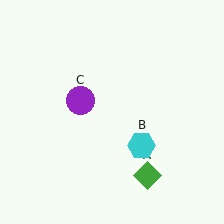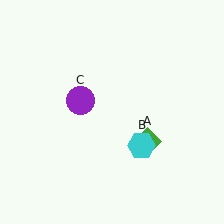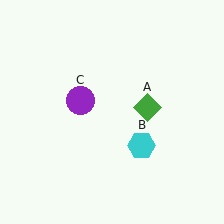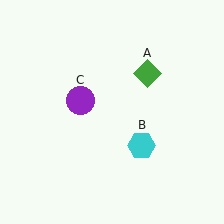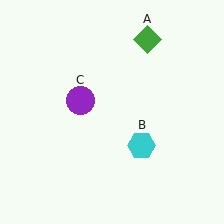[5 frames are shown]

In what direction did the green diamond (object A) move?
The green diamond (object A) moved up.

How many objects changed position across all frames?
1 object changed position: green diamond (object A).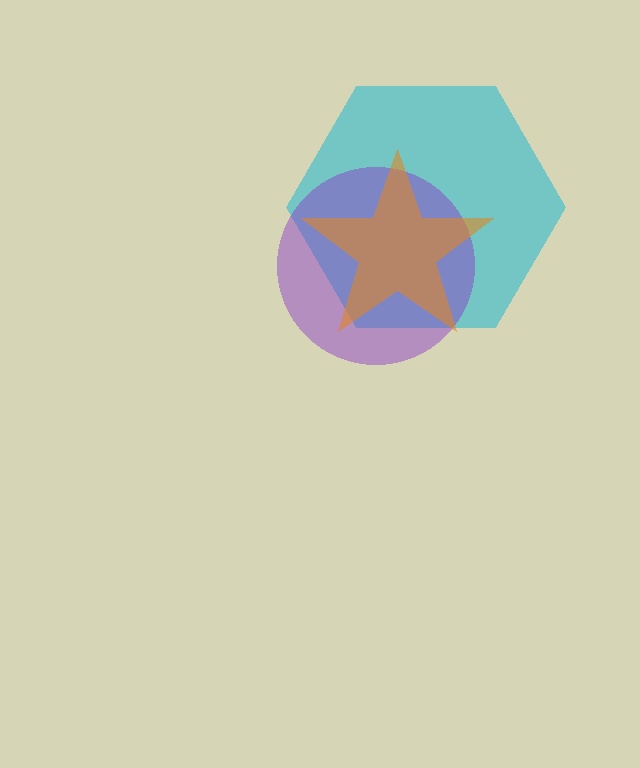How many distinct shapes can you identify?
There are 3 distinct shapes: a cyan hexagon, a purple circle, an orange star.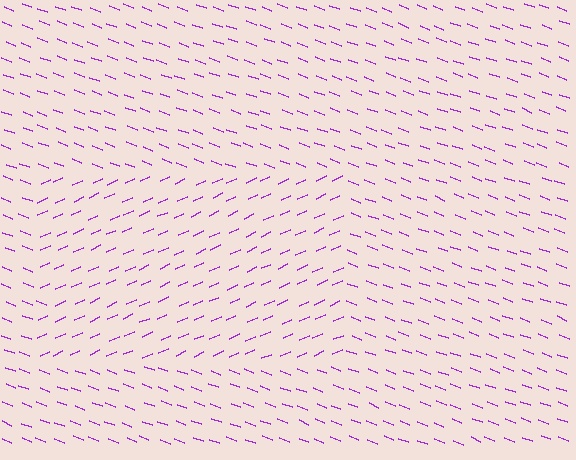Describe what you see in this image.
The image is filled with small purple line segments. A rectangle region in the image has lines oriented differently from the surrounding lines, creating a visible texture boundary.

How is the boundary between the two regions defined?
The boundary is defined purely by a change in line orientation (approximately 45 degrees difference). All lines are the same color and thickness.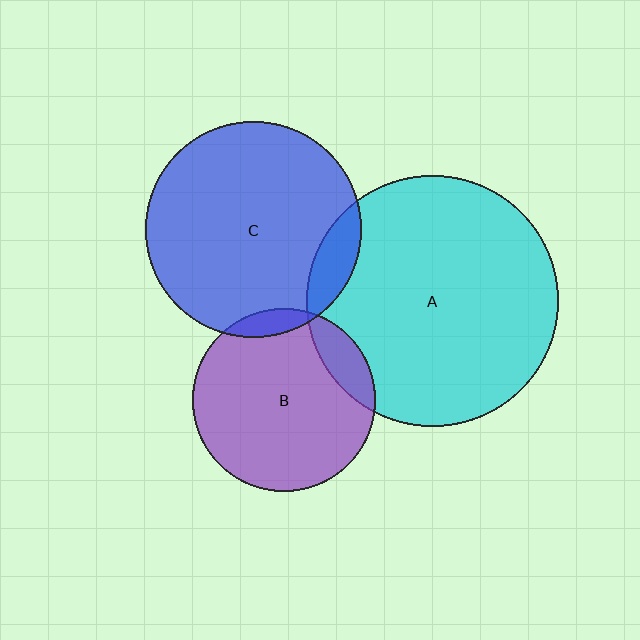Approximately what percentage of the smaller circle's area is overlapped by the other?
Approximately 10%.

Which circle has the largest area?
Circle A (cyan).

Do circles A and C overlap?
Yes.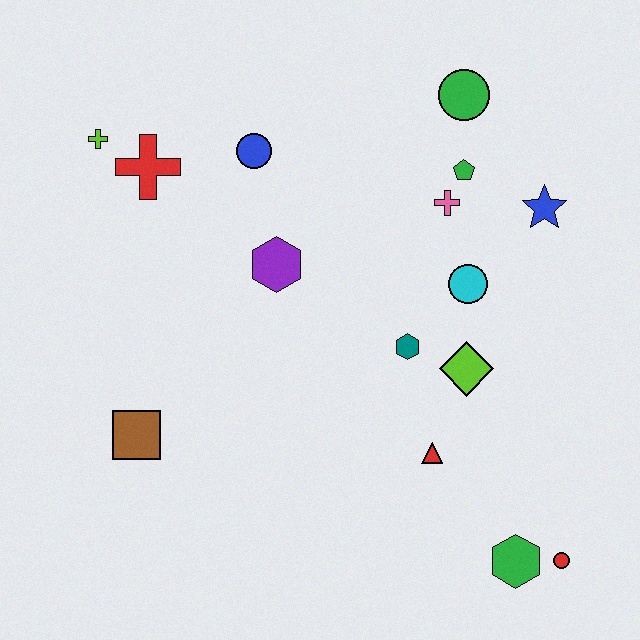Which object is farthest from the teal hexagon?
The lime cross is farthest from the teal hexagon.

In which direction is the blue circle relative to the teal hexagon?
The blue circle is above the teal hexagon.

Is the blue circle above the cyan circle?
Yes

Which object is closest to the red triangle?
The lime diamond is closest to the red triangle.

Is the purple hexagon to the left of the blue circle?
No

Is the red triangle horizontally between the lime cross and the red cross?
No